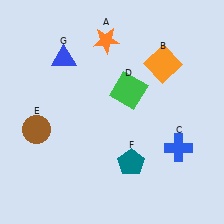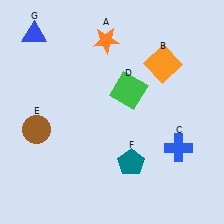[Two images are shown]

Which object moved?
The blue triangle (G) moved left.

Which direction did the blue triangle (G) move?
The blue triangle (G) moved left.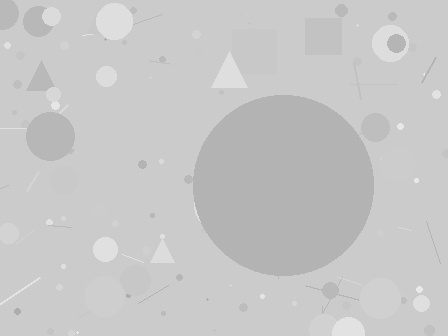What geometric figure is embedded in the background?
A circle is embedded in the background.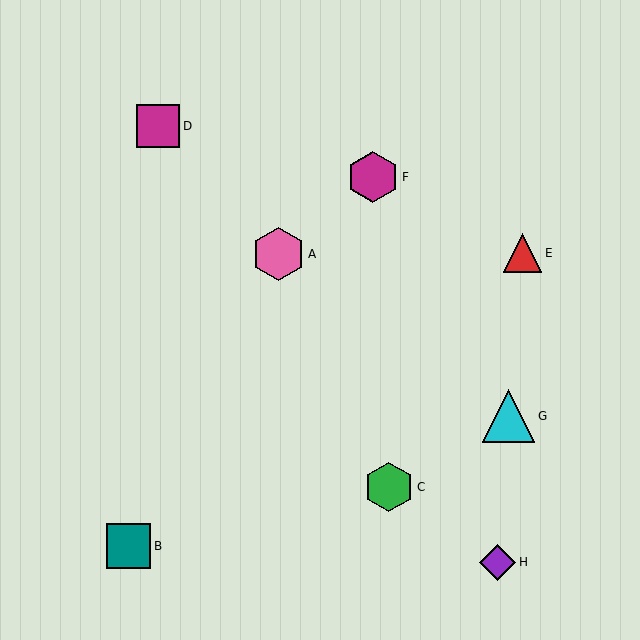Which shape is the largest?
The pink hexagon (labeled A) is the largest.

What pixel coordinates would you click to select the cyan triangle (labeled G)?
Click at (509, 416) to select the cyan triangle G.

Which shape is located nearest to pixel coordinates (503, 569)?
The purple diamond (labeled H) at (498, 562) is nearest to that location.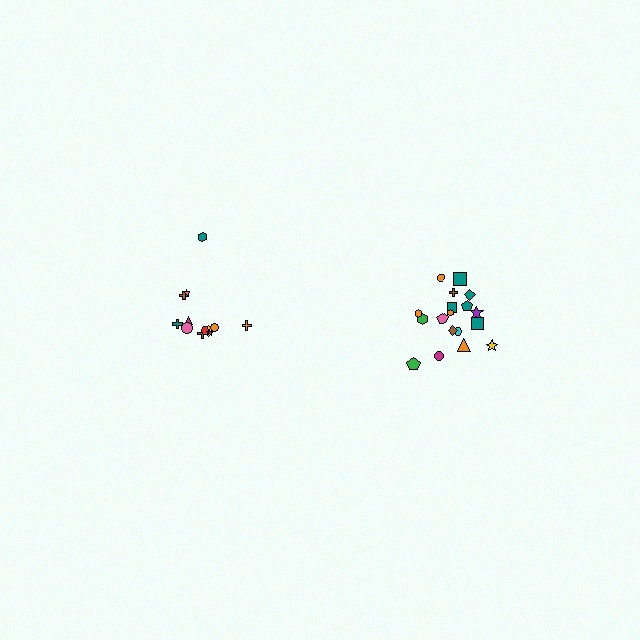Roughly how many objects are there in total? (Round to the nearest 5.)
Roughly 30 objects in total.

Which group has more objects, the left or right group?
The right group.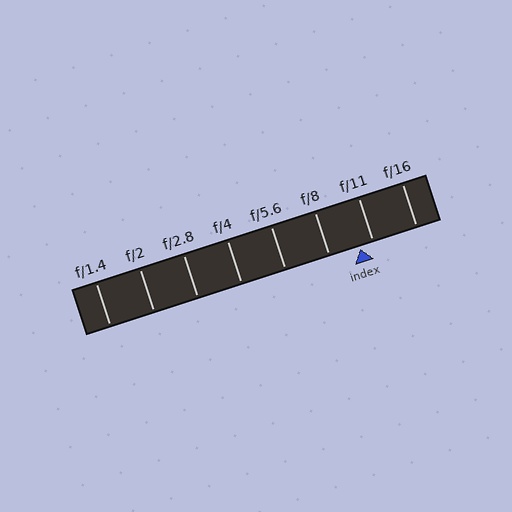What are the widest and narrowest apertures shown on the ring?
The widest aperture shown is f/1.4 and the narrowest is f/16.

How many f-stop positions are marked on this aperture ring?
There are 8 f-stop positions marked.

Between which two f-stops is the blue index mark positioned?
The index mark is between f/8 and f/11.